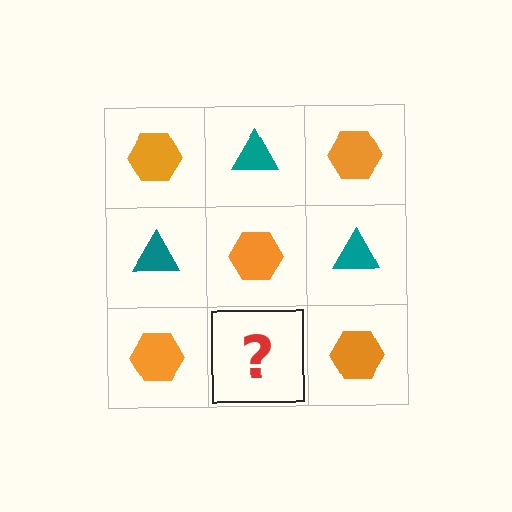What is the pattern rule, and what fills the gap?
The rule is that it alternates orange hexagon and teal triangle in a checkerboard pattern. The gap should be filled with a teal triangle.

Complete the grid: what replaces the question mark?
The question mark should be replaced with a teal triangle.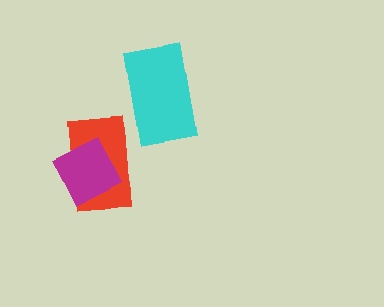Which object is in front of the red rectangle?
The magenta diamond is in front of the red rectangle.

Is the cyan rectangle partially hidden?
No, no other shape covers it.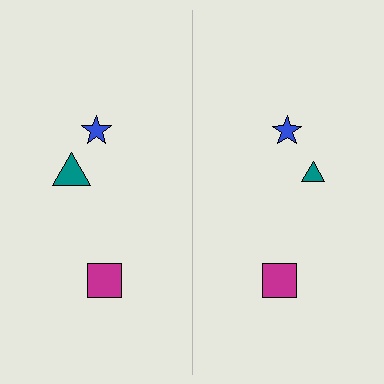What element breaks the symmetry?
The teal triangle on the right side has a different size than its mirror counterpart.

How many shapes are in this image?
There are 6 shapes in this image.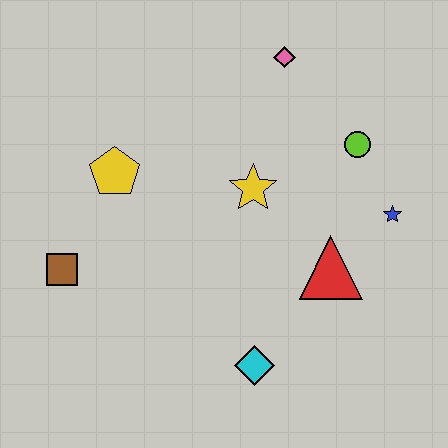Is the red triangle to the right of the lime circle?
No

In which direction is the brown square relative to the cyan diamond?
The brown square is to the left of the cyan diamond.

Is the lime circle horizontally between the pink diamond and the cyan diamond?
No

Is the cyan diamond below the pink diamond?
Yes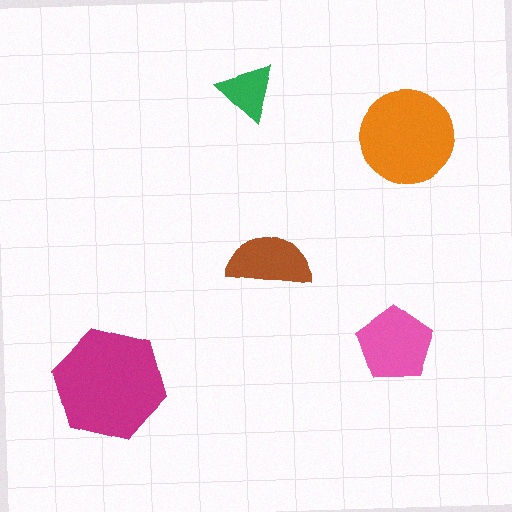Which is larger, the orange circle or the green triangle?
The orange circle.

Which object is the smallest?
The green triangle.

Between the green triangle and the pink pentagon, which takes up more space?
The pink pentagon.